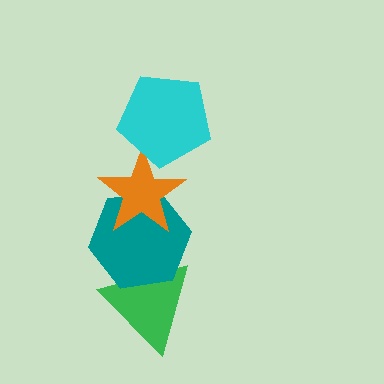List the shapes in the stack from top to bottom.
From top to bottom: the cyan pentagon, the orange star, the teal hexagon, the green triangle.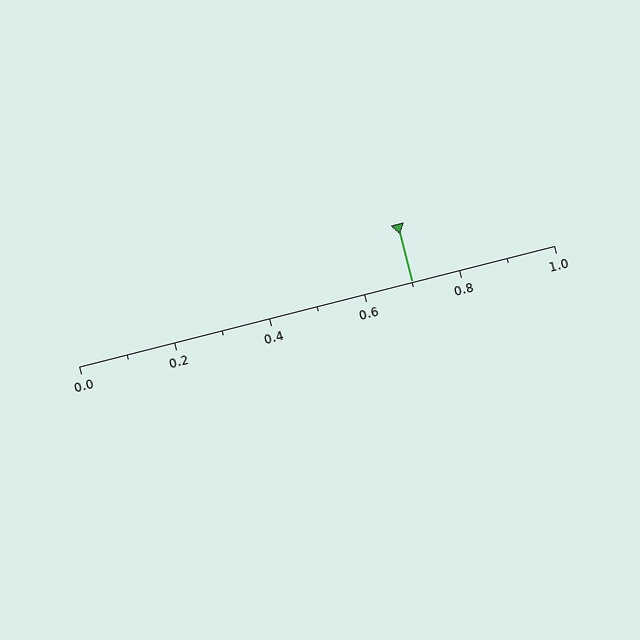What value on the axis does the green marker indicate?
The marker indicates approximately 0.7.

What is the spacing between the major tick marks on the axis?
The major ticks are spaced 0.2 apart.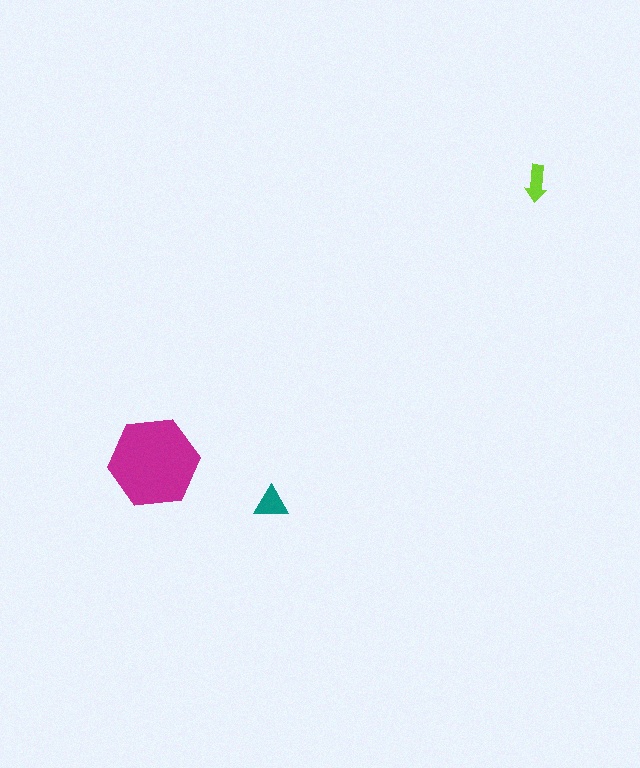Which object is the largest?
The magenta hexagon.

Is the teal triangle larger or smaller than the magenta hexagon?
Smaller.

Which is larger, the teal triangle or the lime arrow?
The teal triangle.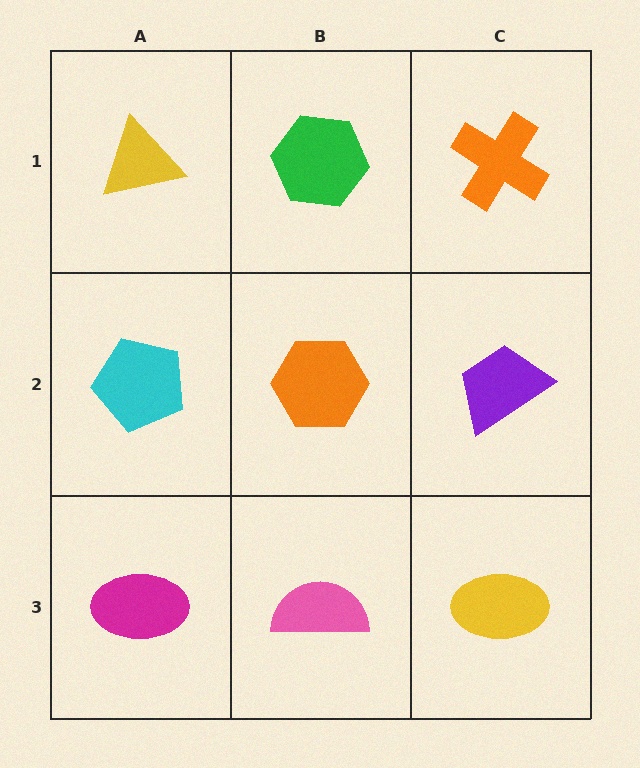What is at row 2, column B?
An orange hexagon.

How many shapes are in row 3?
3 shapes.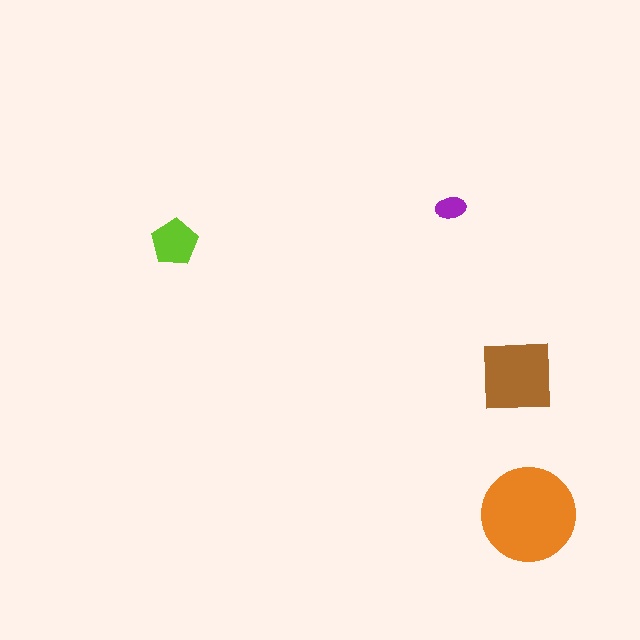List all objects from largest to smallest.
The orange circle, the brown square, the lime pentagon, the purple ellipse.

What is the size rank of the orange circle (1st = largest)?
1st.